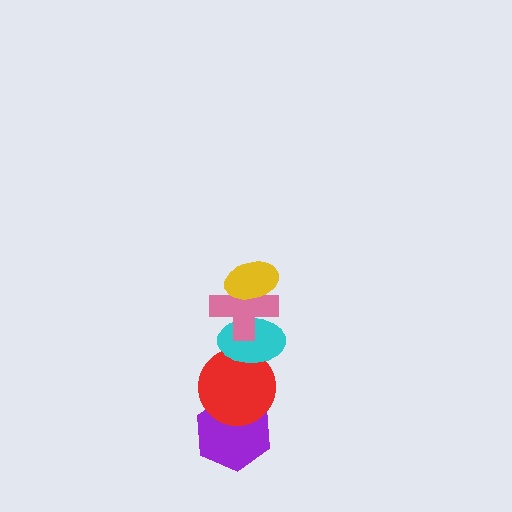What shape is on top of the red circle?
The cyan ellipse is on top of the red circle.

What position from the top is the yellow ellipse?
The yellow ellipse is 1st from the top.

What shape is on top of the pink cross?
The yellow ellipse is on top of the pink cross.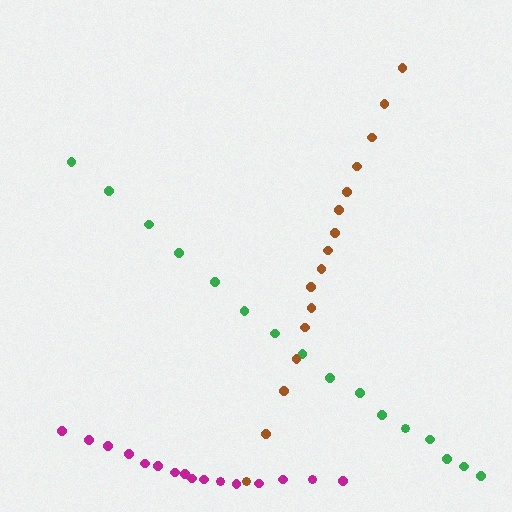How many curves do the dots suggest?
There are 3 distinct paths.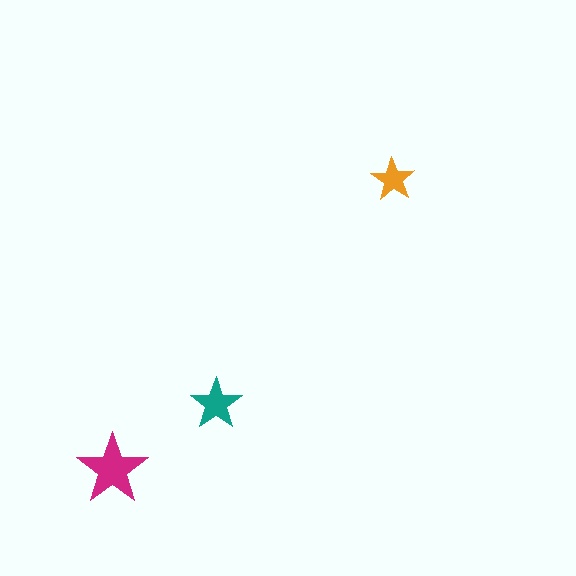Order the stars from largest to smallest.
the magenta one, the teal one, the orange one.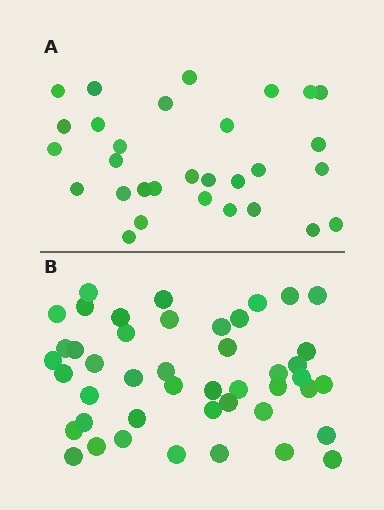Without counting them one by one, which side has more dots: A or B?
Region B (the bottom region) has more dots.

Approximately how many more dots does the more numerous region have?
Region B has approximately 15 more dots than region A.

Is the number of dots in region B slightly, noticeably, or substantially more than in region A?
Region B has substantially more. The ratio is roughly 1.5 to 1.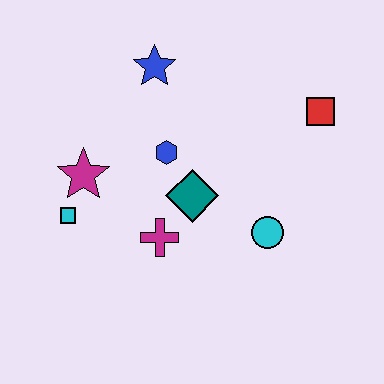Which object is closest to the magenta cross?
The teal diamond is closest to the magenta cross.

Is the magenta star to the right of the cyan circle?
No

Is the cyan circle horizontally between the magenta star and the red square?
Yes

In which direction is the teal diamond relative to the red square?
The teal diamond is to the left of the red square.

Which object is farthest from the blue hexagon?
The red square is farthest from the blue hexagon.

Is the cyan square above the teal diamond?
No